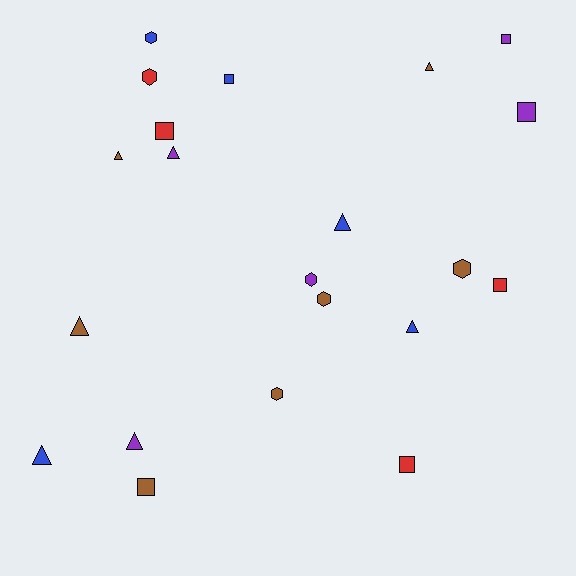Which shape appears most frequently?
Triangle, with 8 objects.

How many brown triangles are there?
There are 3 brown triangles.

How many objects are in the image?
There are 21 objects.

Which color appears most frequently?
Brown, with 7 objects.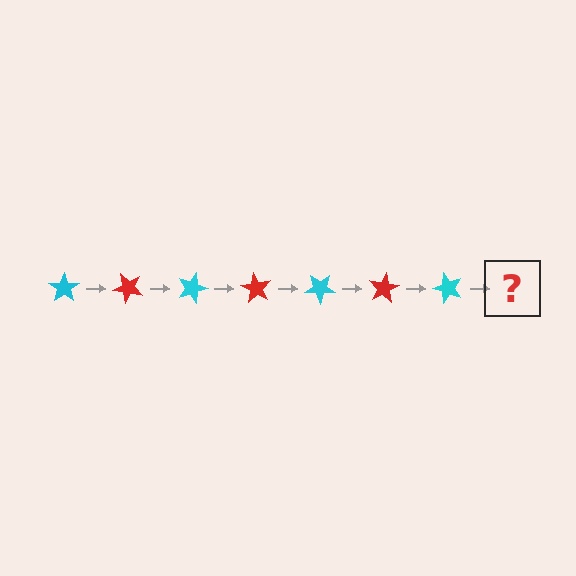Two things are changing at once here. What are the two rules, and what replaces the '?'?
The two rules are that it rotates 45 degrees each step and the color cycles through cyan and red. The '?' should be a red star, rotated 315 degrees from the start.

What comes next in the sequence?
The next element should be a red star, rotated 315 degrees from the start.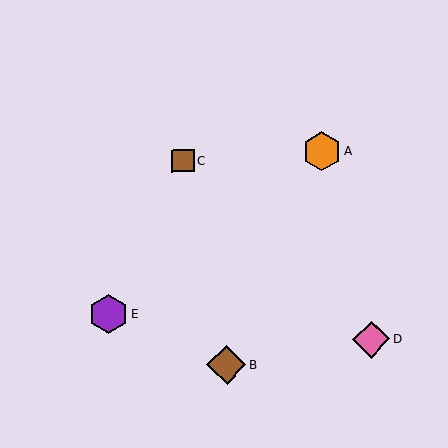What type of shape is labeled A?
Shape A is an orange hexagon.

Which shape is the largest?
The purple hexagon (labeled E) is the largest.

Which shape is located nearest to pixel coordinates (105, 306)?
The purple hexagon (labeled E) at (108, 314) is nearest to that location.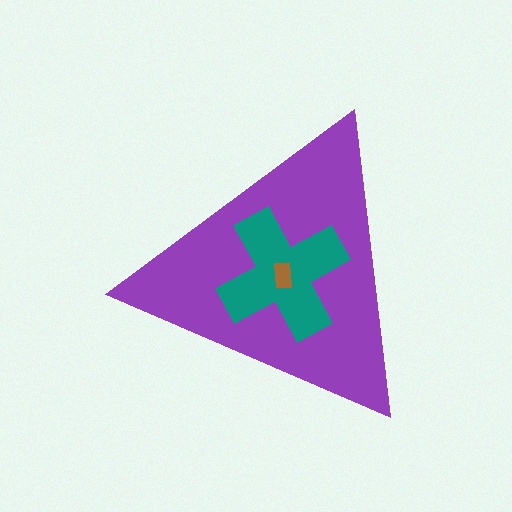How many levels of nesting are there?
3.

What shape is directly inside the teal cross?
The brown rectangle.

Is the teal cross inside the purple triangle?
Yes.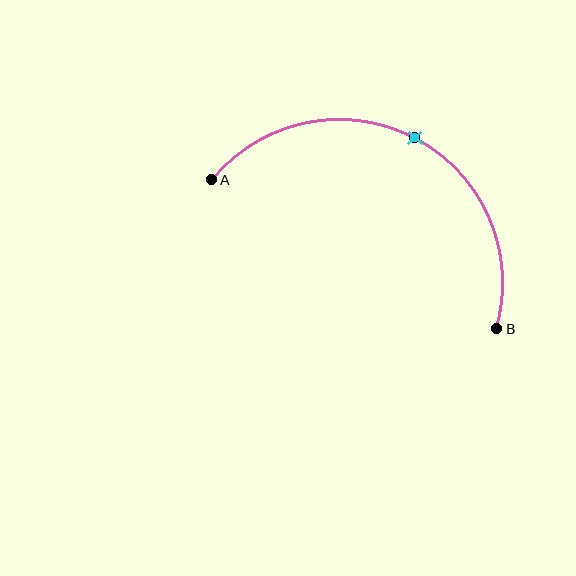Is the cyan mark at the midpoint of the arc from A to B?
Yes. The cyan mark lies on the arc at equal arc-length from both A and B — it is the arc midpoint.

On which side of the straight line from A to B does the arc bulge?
The arc bulges above the straight line connecting A and B.